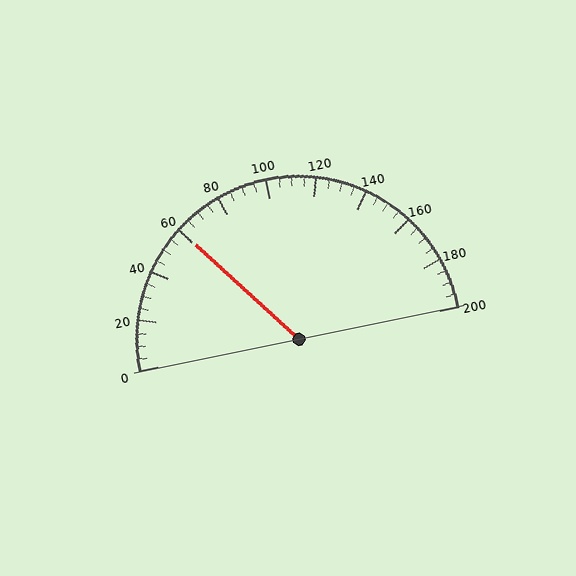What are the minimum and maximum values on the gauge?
The gauge ranges from 0 to 200.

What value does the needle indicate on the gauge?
The needle indicates approximately 60.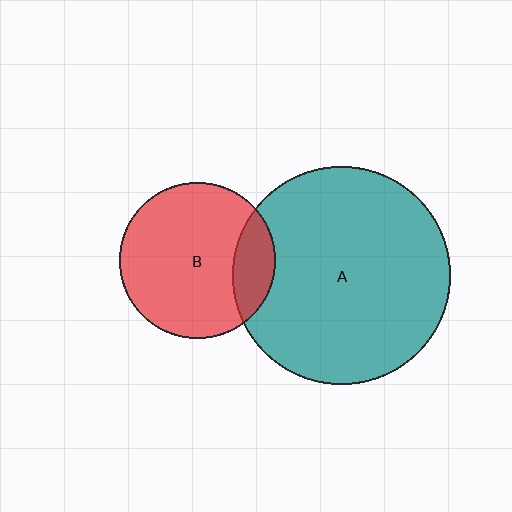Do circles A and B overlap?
Yes.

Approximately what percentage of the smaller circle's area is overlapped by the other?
Approximately 15%.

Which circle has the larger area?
Circle A (teal).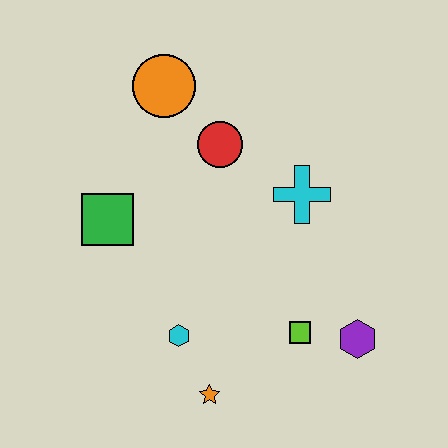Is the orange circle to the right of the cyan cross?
No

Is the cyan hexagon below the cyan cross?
Yes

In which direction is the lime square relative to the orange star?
The lime square is to the right of the orange star.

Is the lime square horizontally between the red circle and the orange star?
No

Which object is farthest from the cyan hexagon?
The orange circle is farthest from the cyan hexagon.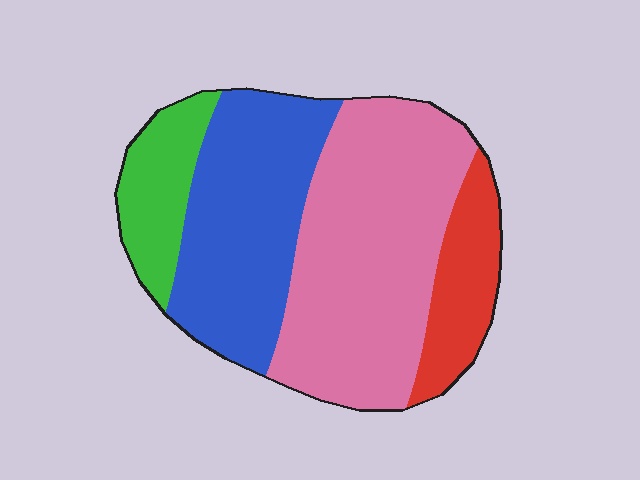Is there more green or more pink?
Pink.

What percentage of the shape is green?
Green covers around 10% of the shape.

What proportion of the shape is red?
Red covers 13% of the shape.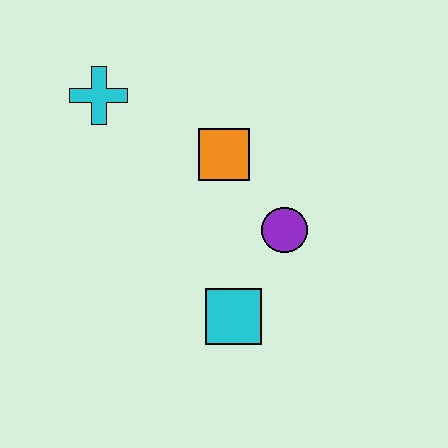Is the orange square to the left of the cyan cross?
No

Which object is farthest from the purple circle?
The cyan cross is farthest from the purple circle.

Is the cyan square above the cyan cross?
No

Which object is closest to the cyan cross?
The orange square is closest to the cyan cross.